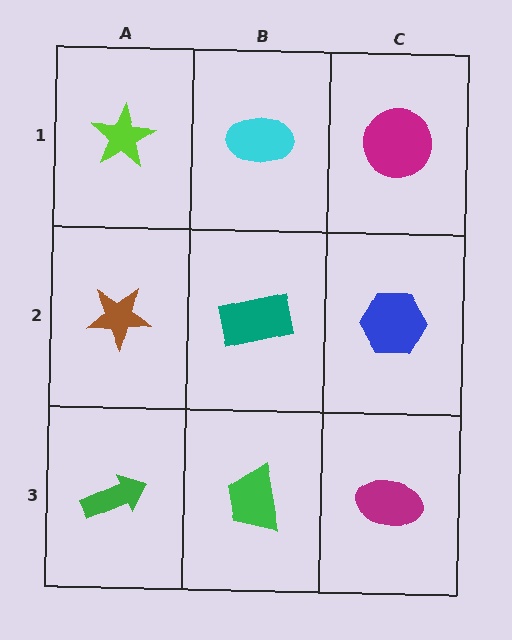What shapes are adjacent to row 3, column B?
A teal rectangle (row 2, column B), a green arrow (row 3, column A), a magenta ellipse (row 3, column C).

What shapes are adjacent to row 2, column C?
A magenta circle (row 1, column C), a magenta ellipse (row 3, column C), a teal rectangle (row 2, column B).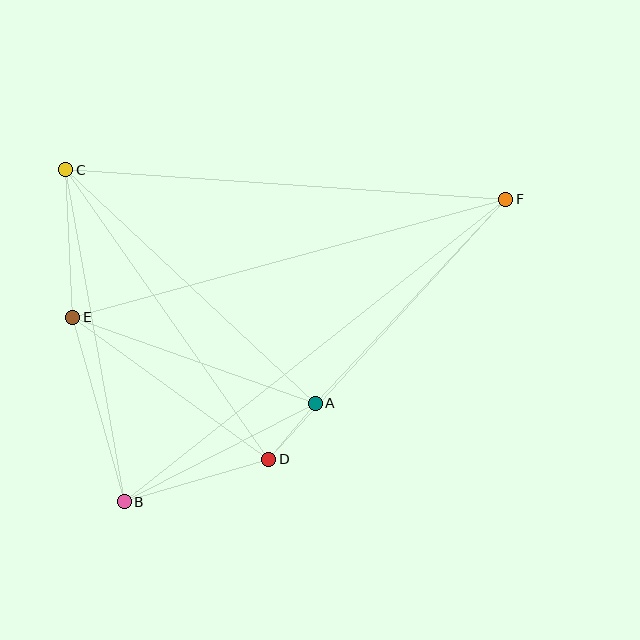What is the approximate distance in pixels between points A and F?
The distance between A and F is approximately 279 pixels.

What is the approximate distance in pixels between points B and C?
The distance between B and C is approximately 337 pixels.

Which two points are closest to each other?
Points A and D are closest to each other.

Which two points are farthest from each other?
Points B and F are farthest from each other.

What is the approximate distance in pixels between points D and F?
The distance between D and F is approximately 352 pixels.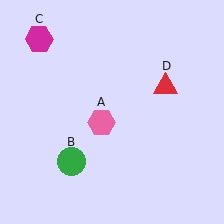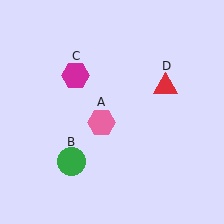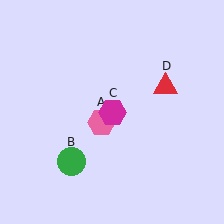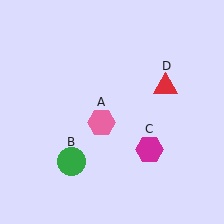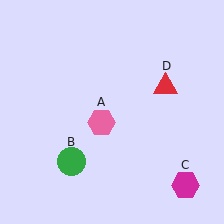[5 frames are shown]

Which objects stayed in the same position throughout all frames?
Pink hexagon (object A) and green circle (object B) and red triangle (object D) remained stationary.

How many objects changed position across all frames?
1 object changed position: magenta hexagon (object C).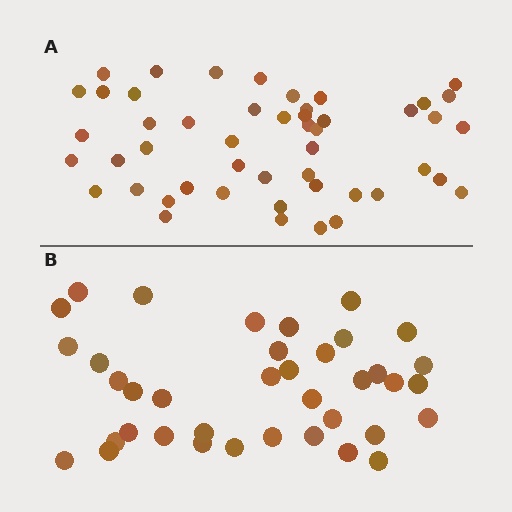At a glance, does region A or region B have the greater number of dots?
Region A (the top region) has more dots.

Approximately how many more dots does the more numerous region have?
Region A has roughly 12 or so more dots than region B.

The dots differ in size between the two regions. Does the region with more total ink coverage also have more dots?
No. Region B has more total ink coverage because its dots are larger, but region A actually contains more individual dots. Total area can be misleading — the number of items is what matters here.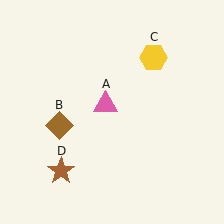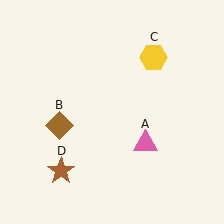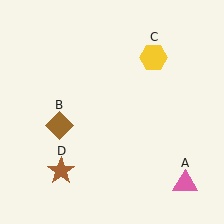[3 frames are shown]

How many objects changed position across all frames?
1 object changed position: pink triangle (object A).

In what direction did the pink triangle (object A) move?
The pink triangle (object A) moved down and to the right.